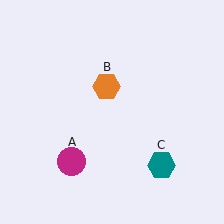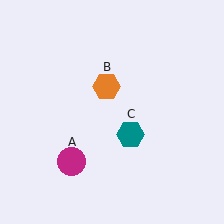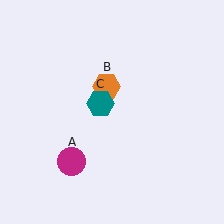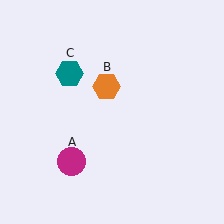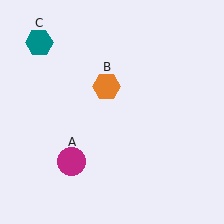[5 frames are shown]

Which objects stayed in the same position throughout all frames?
Magenta circle (object A) and orange hexagon (object B) remained stationary.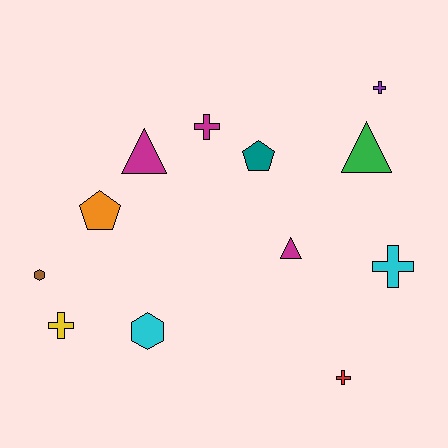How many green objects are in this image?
There is 1 green object.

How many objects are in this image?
There are 12 objects.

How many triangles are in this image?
There are 3 triangles.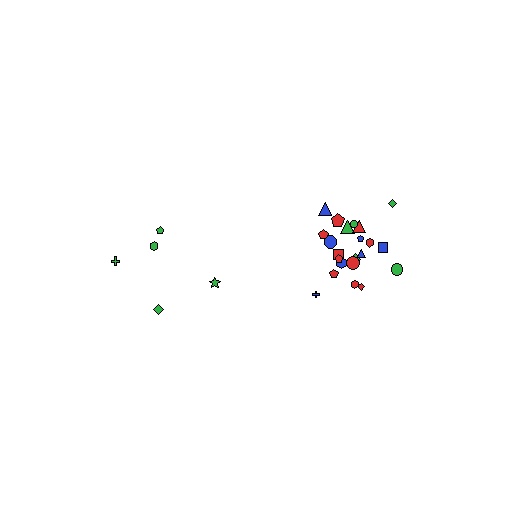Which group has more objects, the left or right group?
The right group.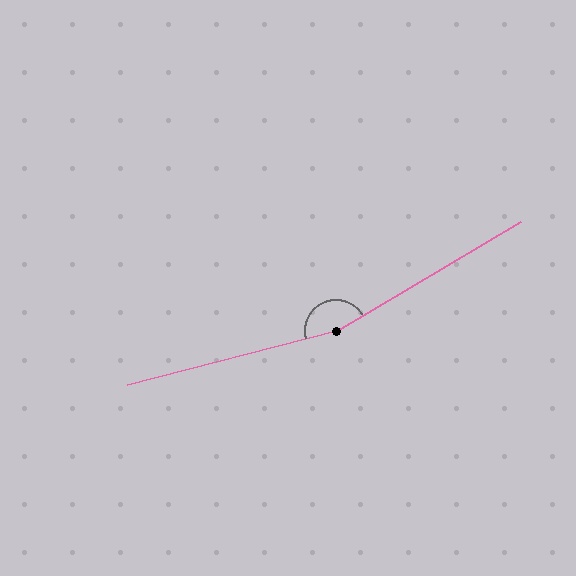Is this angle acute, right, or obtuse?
It is obtuse.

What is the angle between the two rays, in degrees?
Approximately 164 degrees.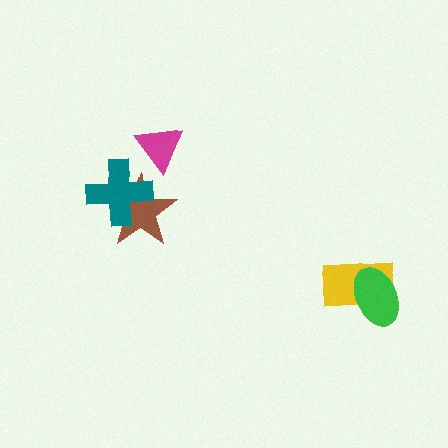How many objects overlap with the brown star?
1 object overlaps with the brown star.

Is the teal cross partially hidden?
No, no other shape covers it.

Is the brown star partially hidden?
Yes, it is partially covered by another shape.